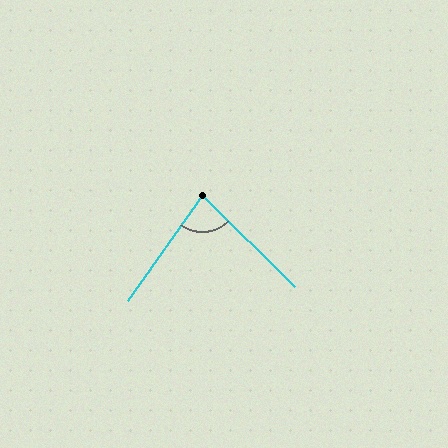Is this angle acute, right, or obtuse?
It is acute.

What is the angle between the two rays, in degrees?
Approximately 81 degrees.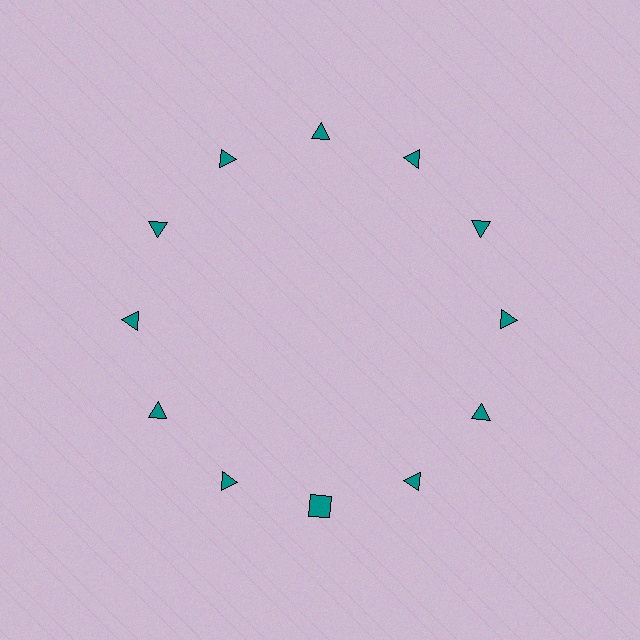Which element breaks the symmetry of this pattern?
The teal square at roughly the 6 o'clock position breaks the symmetry. All other shapes are teal triangles.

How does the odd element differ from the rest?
It has a different shape: square instead of triangle.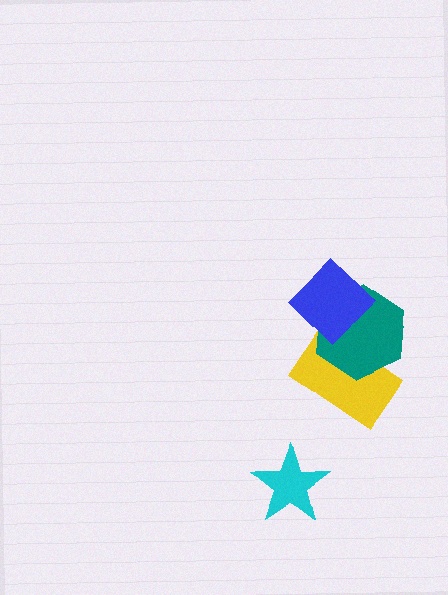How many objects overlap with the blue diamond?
2 objects overlap with the blue diamond.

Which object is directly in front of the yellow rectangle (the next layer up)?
The teal hexagon is directly in front of the yellow rectangle.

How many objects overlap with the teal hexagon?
2 objects overlap with the teal hexagon.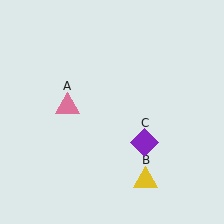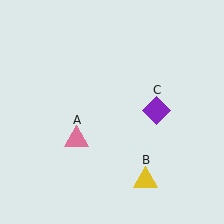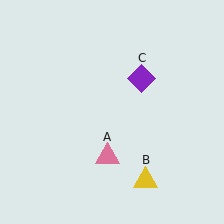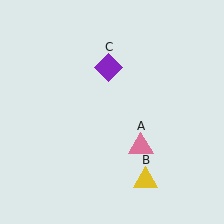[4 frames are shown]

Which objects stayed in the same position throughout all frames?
Yellow triangle (object B) remained stationary.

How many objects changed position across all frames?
2 objects changed position: pink triangle (object A), purple diamond (object C).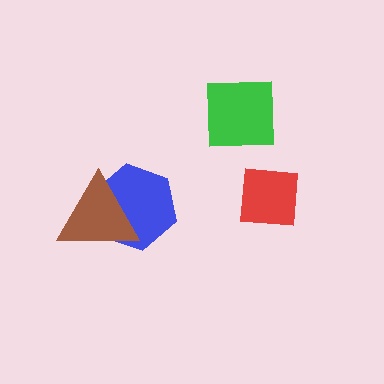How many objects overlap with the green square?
0 objects overlap with the green square.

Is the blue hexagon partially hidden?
Yes, it is partially covered by another shape.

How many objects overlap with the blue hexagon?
1 object overlaps with the blue hexagon.